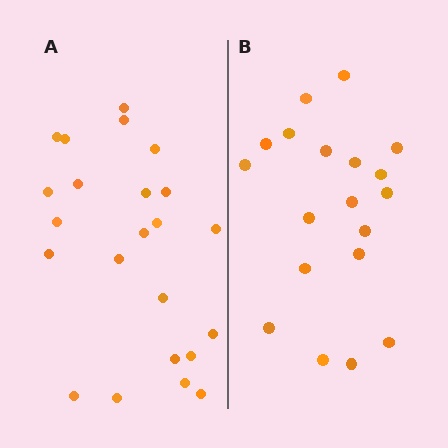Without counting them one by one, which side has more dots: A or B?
Region A (the left region) has more dots.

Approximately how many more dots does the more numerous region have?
Region A has about 4 more dots than region B.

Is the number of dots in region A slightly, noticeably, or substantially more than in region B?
Region A has only slightly more — the two regions are fairly close. The ratio is roughly 1.2 to 1.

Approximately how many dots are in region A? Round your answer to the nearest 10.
About 20 dots. (The exact count is 23, which rounds to 20.)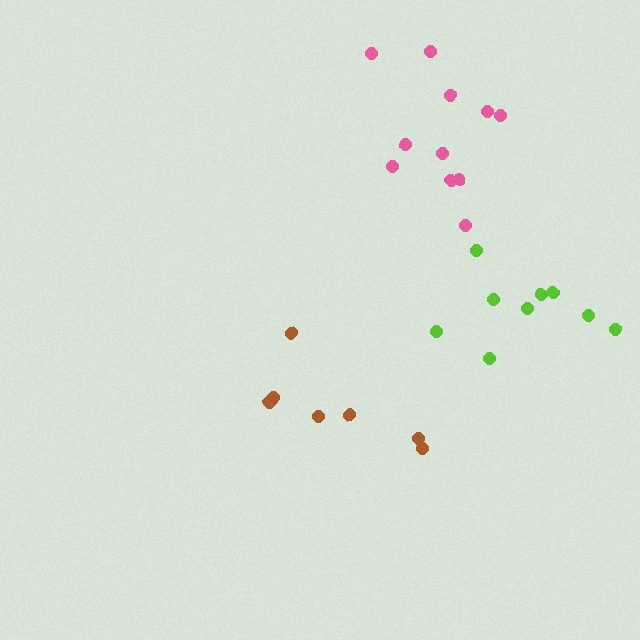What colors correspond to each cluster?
The clusters are colored: brown, lime, pink.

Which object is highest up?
The pink cluster is topmost.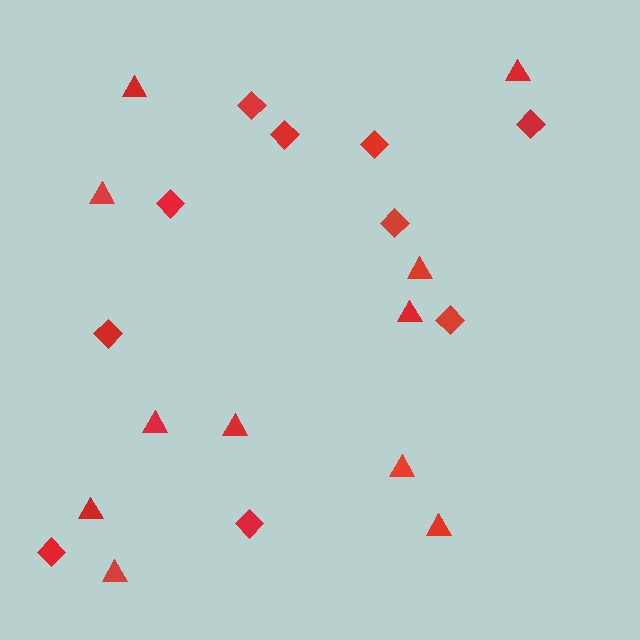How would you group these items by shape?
There are 2 groups: one group of diamonds (10) and one group of triangles (11).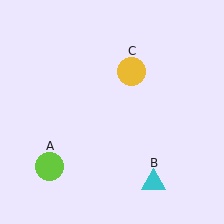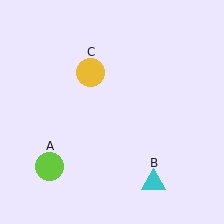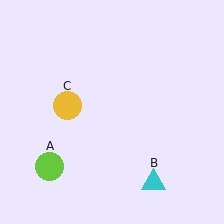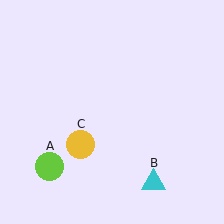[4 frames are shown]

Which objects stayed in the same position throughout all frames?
Lime circle (object A) and cyan triangle (object B) remained stationary.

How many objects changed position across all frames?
1 object changed position: yellow circle (object C).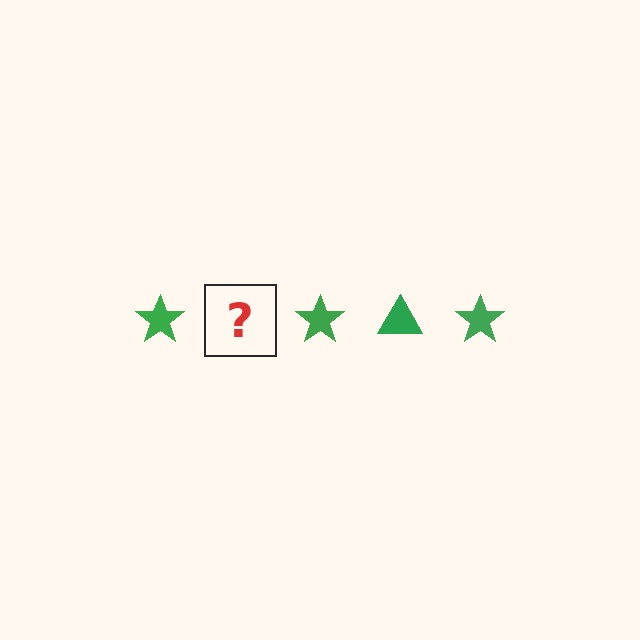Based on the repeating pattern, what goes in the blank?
The blank should be a green triangle.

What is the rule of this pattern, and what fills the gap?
The rule is that the pattern cycles through star, triangle shapes in green. The gap should be filled with a green triangle.